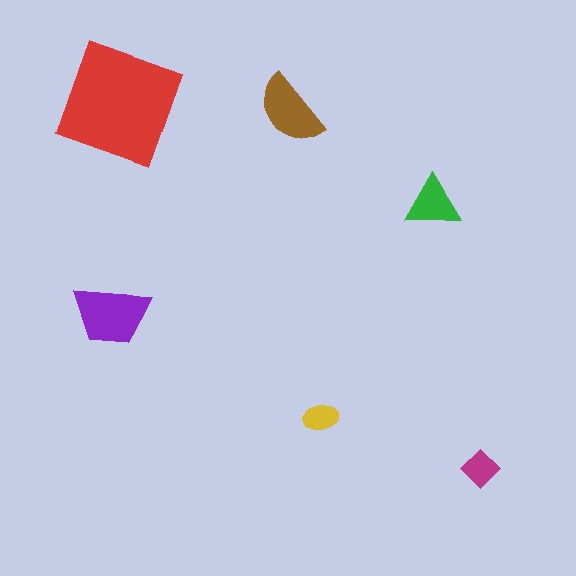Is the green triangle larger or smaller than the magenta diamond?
Larger.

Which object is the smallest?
The yellow ellipse.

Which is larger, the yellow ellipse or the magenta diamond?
The magenta diamond.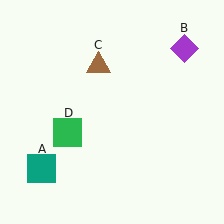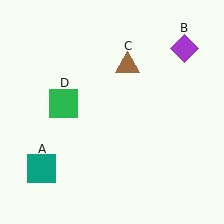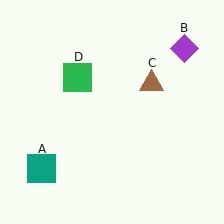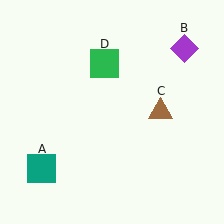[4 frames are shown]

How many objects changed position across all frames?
2 objects changed position: brown triangle (object C), green square (object D).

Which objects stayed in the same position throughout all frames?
Teal square (object A) and purple diamond (object B) remained stationary.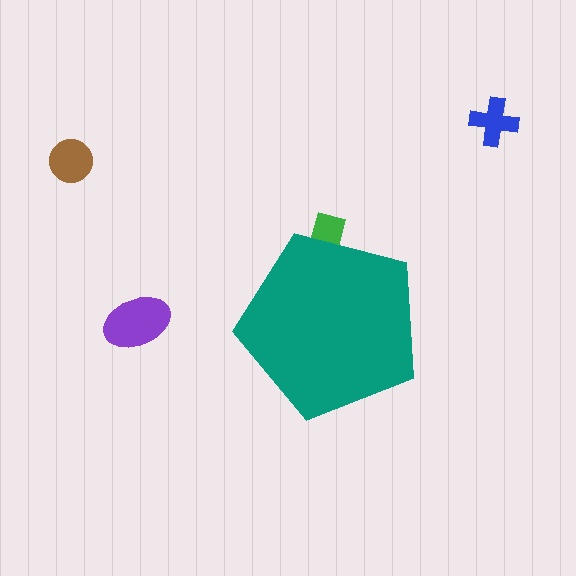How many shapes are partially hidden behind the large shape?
1 shape is partially hidden.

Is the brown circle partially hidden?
No, the brown circle is fully visible.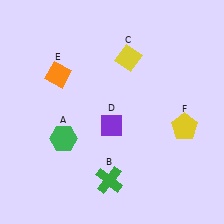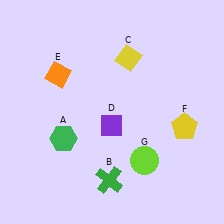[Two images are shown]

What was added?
A lime circle (G) was added in Image 2.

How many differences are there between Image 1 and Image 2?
There is 1 difference between the two images.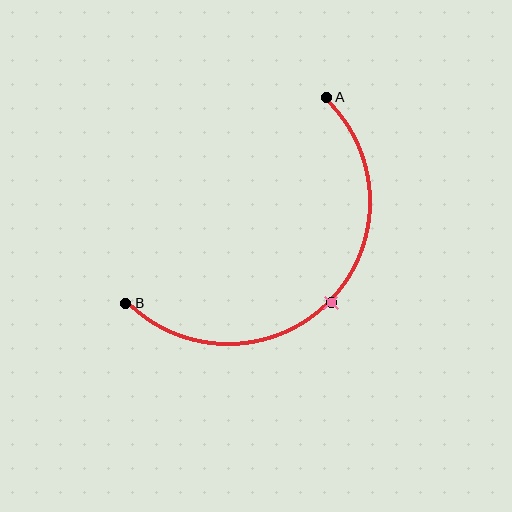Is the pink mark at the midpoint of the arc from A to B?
Yes. The pink mark lies on the arc at equal arc-length from both A and B — it is the arc midpoint.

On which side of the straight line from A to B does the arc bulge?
The arc bulges below and to the right of the straight line connecting A and B.